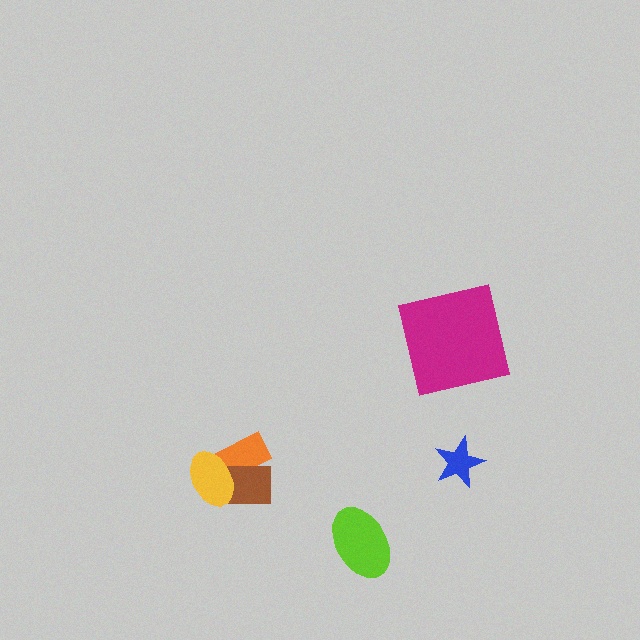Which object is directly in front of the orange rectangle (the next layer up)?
The brown rectangle is directly in front of the orange rectangle.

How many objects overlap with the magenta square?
0 objects overlap with the magenta square.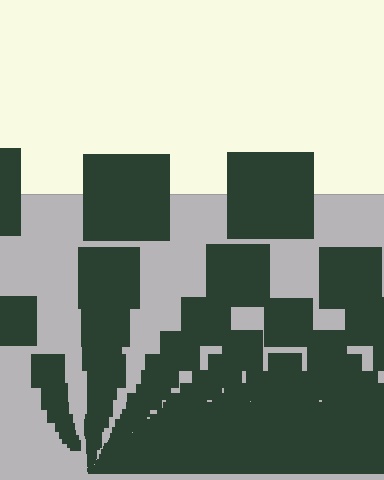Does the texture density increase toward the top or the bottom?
Density increases toward the bottom.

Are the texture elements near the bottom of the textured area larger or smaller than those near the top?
Smaller. The gradient is inverted — elements near the bottom are smaller and denser.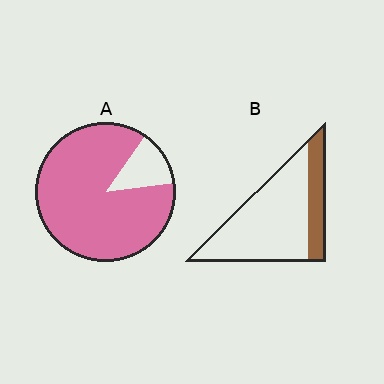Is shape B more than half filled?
No.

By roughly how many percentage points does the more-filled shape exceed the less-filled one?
By roughly 65 percentage points (A over B).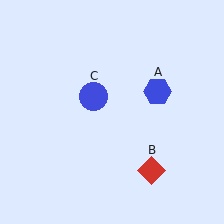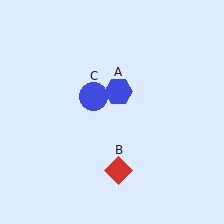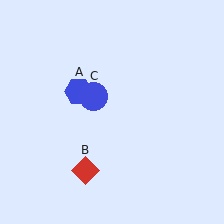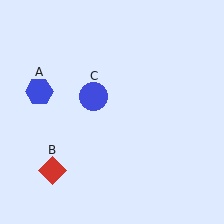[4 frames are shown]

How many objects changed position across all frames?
2 objects changed position: blue hexagon (object A), red diamond (object B).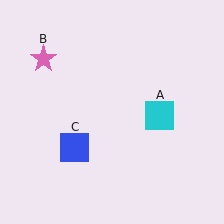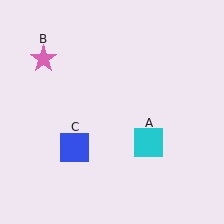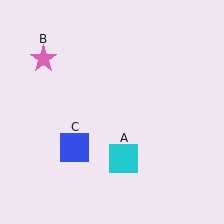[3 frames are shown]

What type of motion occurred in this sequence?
The cyan square (object A) rotated clockwise around the center of the scene.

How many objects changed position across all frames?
1 object changed position: cyan square (object A).